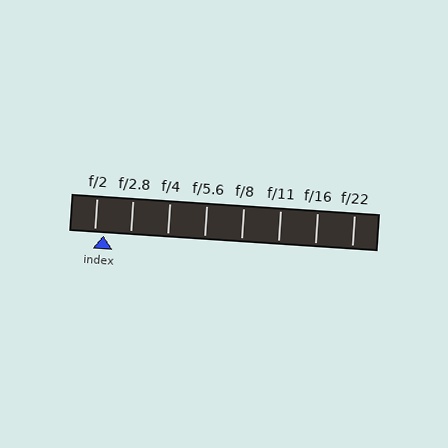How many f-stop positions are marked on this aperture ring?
There are 8 f-stop positions marked.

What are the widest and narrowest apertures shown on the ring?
The widest aperture shown is f/2 and the narrowest is f/22.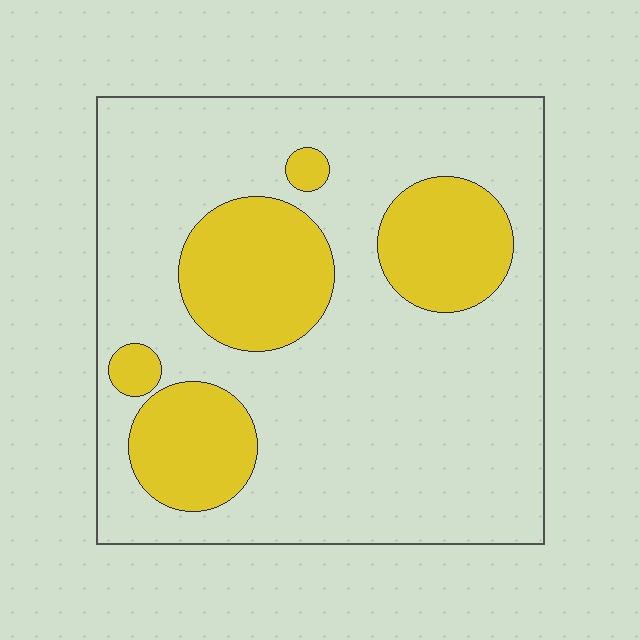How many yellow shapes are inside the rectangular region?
5.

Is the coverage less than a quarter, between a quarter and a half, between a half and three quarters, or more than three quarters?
Between a quarter and a half.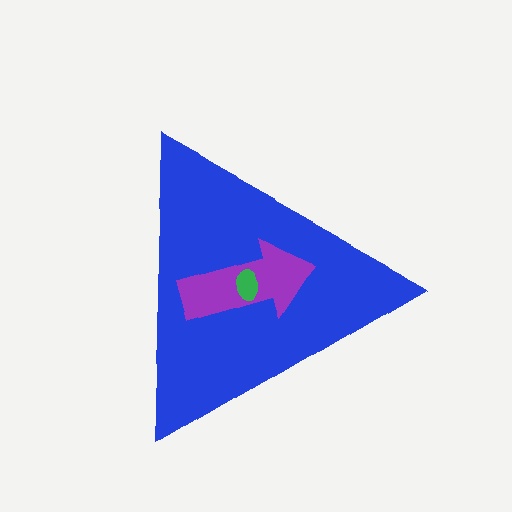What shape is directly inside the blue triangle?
The purple arrow.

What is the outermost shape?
The blue triangle.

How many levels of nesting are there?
3.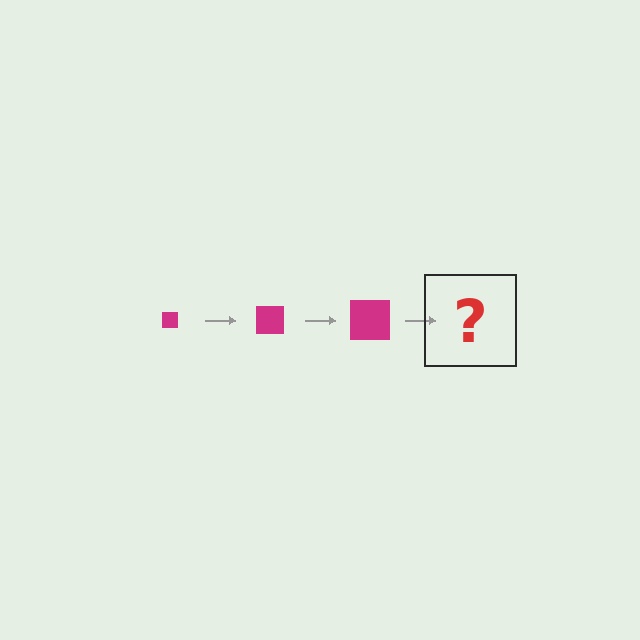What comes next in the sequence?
The next element should be a magenta square, larger than the previous one.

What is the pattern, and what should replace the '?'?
The pattern is that the square gets progressively larger each step. The '?' should be a magenta square, larger than the previous one.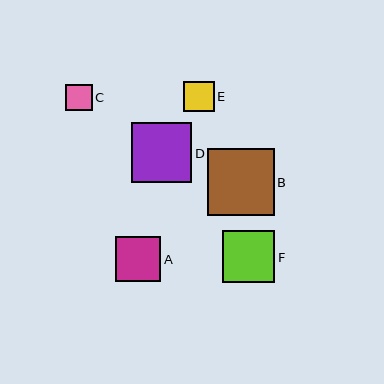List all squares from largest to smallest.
From largest to smallest: B, D, F, A, E, C.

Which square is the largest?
Square B is the largest with a size of approximately 66 pixels.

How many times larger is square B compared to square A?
Square B is approximately 1.5 times the size of square A.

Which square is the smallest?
Square C is the smallest with a size of approximately 26 pixels.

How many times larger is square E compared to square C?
Square E is approximately 1.2 times the size of square C.